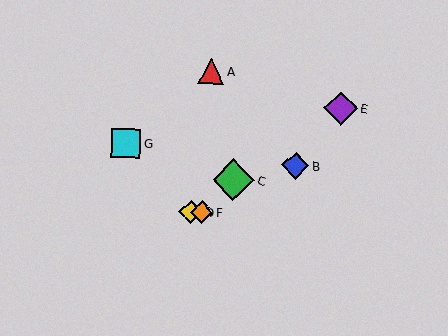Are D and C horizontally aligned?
No, D is at y≈212 and C is at y≈180.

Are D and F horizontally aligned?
Yes, both are at y≈212.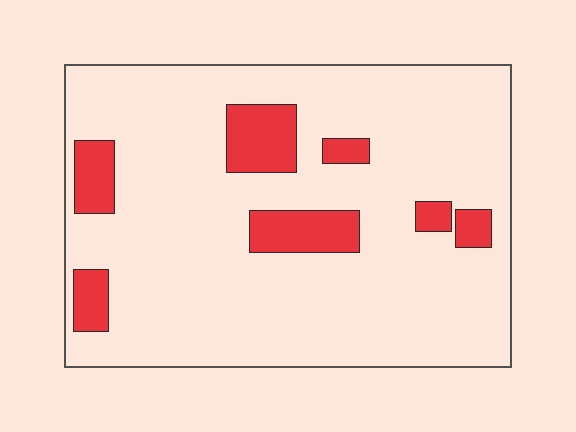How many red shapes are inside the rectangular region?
7.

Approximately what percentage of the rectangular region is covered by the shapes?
Approximately 15%.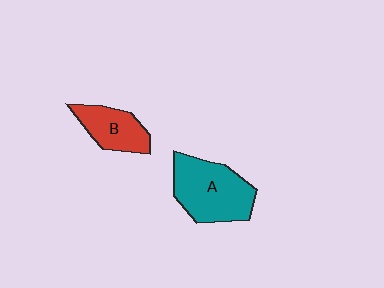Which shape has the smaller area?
Shape B (red).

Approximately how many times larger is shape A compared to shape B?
Approximately 1.6 times.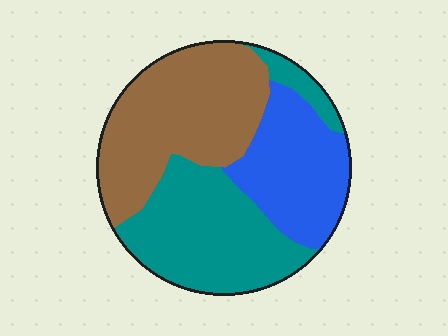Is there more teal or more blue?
Teal.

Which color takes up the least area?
Blue, at roughly 25%.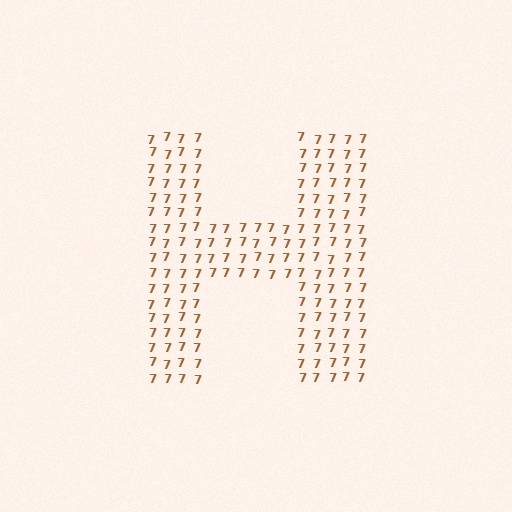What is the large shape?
The large shape is the letter H.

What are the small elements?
The small elements are digit 7's.